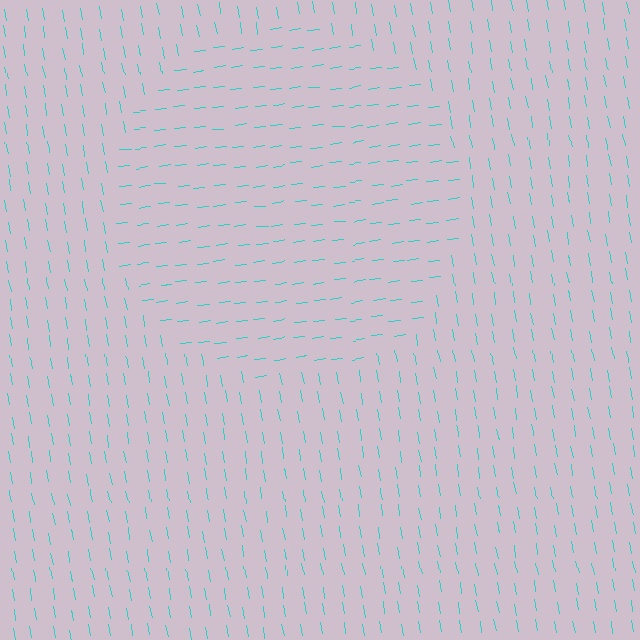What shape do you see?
I see a circle.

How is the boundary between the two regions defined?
The boundary is defined purely by a change in line orientation (approximately 87 degrees difference). All lines are the same color and thickness.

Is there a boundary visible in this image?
Yes, there is a texture boundary formed by a change in line orientation.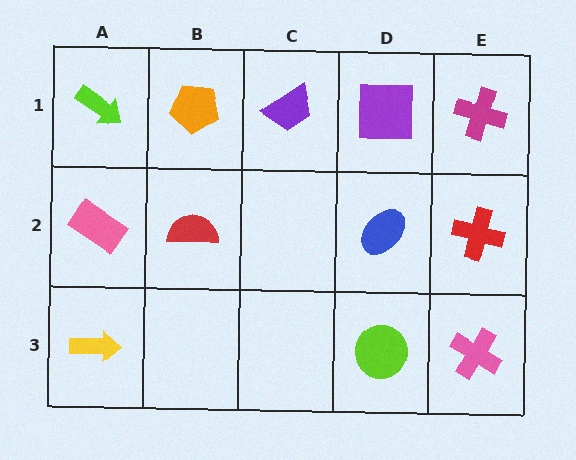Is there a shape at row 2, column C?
No, that cell is empty.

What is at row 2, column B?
A red semicircle.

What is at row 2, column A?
A pink rectangle.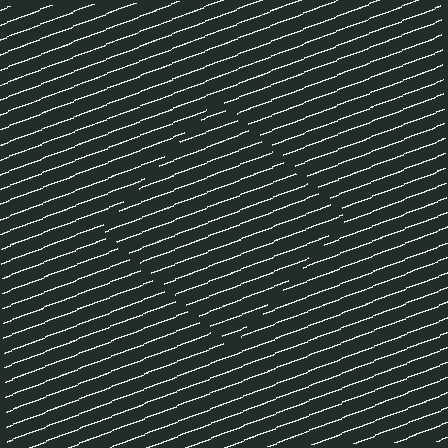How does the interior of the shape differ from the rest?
The interior of the shape contains the same grating, shifted by half a period — the contour is defined by the phase discontinuity where line-ends from the inner and outer gratings abut.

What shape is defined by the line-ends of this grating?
An illusory square. The interior of the shape contains the same grating, shifted by half a period — the contour is defined by the phase discontinuity where line-ends from the inner and outer gratings abut.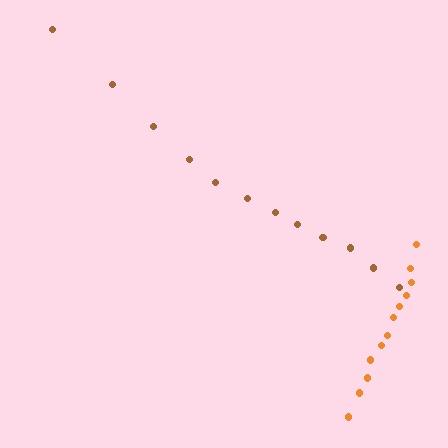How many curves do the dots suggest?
There are 2 distinct paths.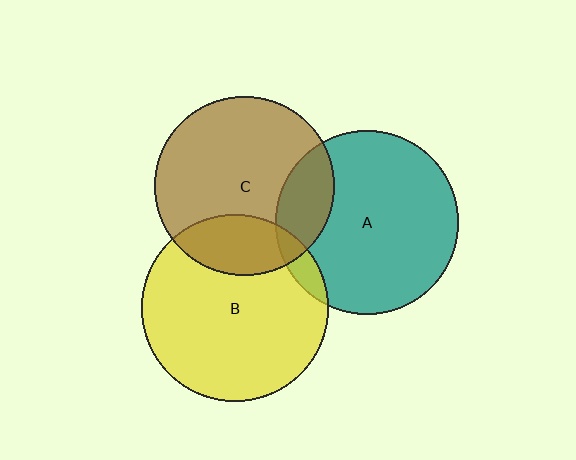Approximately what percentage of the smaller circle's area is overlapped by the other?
Approximately 5%.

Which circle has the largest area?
Circle B (yellow).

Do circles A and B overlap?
Yes.